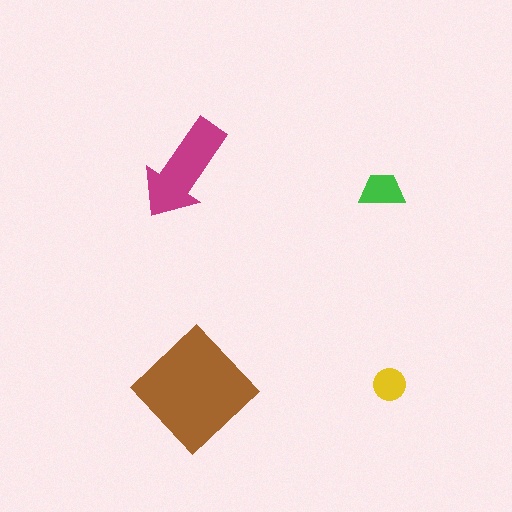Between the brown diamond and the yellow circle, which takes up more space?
The brown diamond.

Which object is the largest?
The brown diamond.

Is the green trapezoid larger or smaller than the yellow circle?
Larger.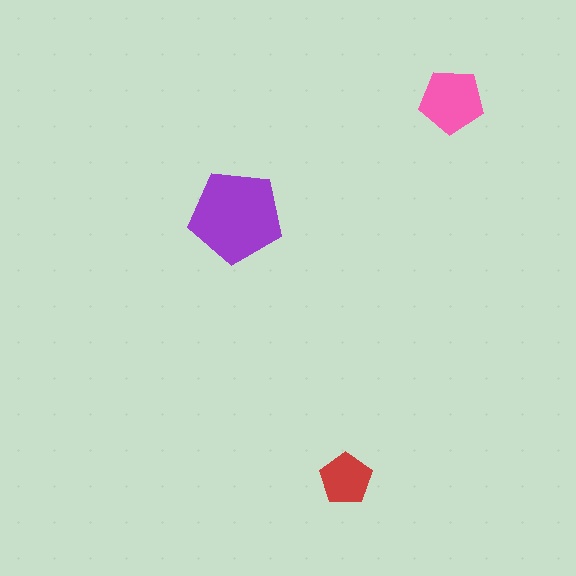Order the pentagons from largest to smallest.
the purple one, the pink one, the red one.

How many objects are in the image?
There are 3 objects in the image.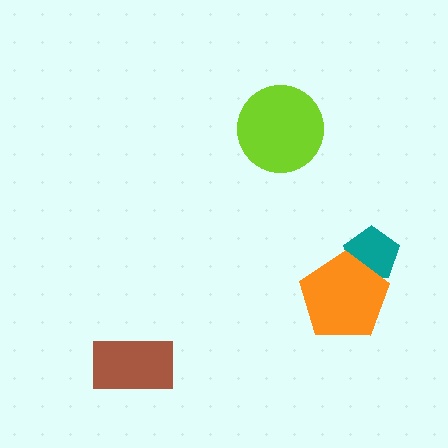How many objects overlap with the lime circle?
0 objects overlap with the lime circle.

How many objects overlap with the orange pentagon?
1 object overlaps with the orange pentagon.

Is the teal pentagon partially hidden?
Yes, it is partially covered by another shape.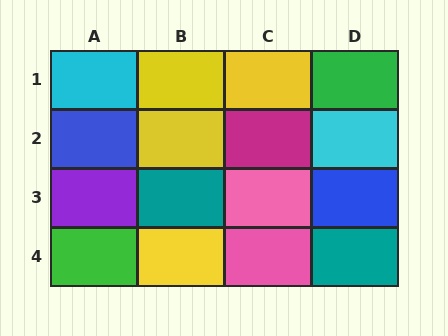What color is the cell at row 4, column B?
Yellow.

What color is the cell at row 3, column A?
Purple.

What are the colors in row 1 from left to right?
Cyan, yellow, yellow, green.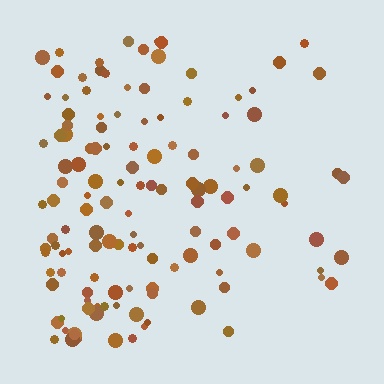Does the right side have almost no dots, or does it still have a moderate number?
Still a moderate number, just noticeably fewer than the left.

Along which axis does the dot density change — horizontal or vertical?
Horizontal.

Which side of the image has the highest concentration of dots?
The left.